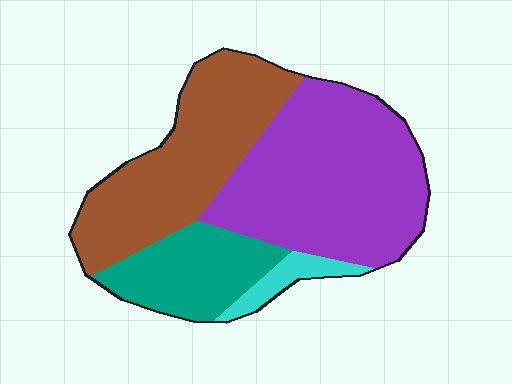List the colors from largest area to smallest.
From largest to smallest: purple, brown, teal, cyan.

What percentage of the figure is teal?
Teal covers 18% of the figure.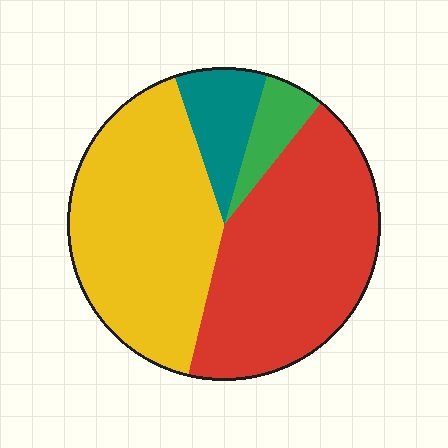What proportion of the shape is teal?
Teal covers roughly 10% of the shape.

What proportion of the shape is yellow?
Yellow covers around 40% of the shape.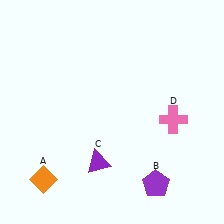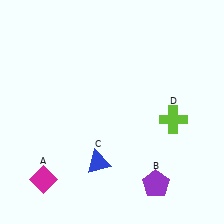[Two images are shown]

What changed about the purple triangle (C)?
In Image 1, C is purple. In Image 2, it changed to blue.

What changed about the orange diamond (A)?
In Image 1, A is orange. In Image 2, it changed to magenta.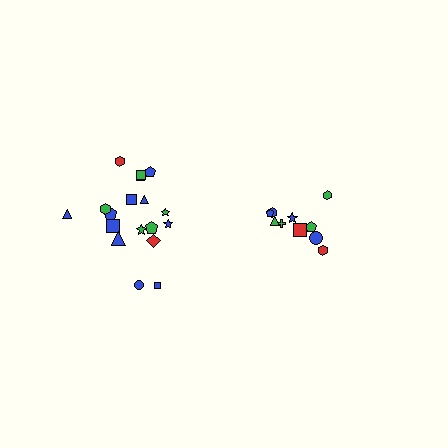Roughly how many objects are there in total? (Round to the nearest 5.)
Roughly 30 objects in total.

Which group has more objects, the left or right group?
The left group.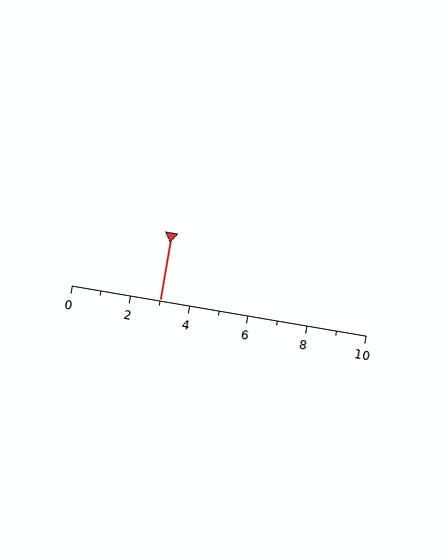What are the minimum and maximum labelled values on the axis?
The axis runs from 0 to 10.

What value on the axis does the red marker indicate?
The marker indicates approximately 3.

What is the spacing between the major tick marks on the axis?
The major ticks are spaced 2 apart.